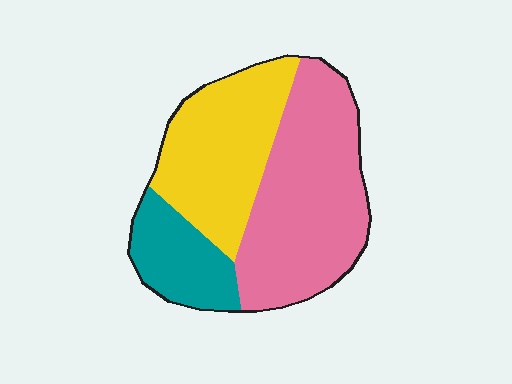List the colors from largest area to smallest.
From largest to smallest: pink, yellow, teal.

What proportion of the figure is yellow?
Yellow covers 35% of the figure.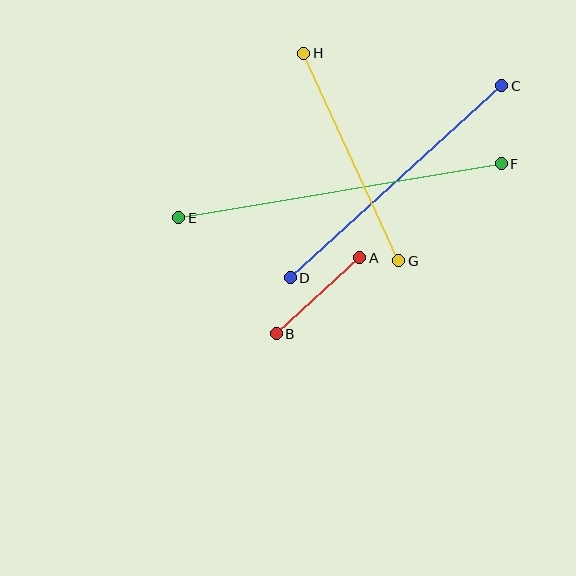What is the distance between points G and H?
The distance is approximately 228 pixels.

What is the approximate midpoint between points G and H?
The midpoint is at approximately (351, 157) pixels.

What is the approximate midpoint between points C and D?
The midpoint is at approximately (396, 182) pixels.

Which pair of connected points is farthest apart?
Points E and F are farthest apart.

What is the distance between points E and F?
The distance is approximately 327 pixels.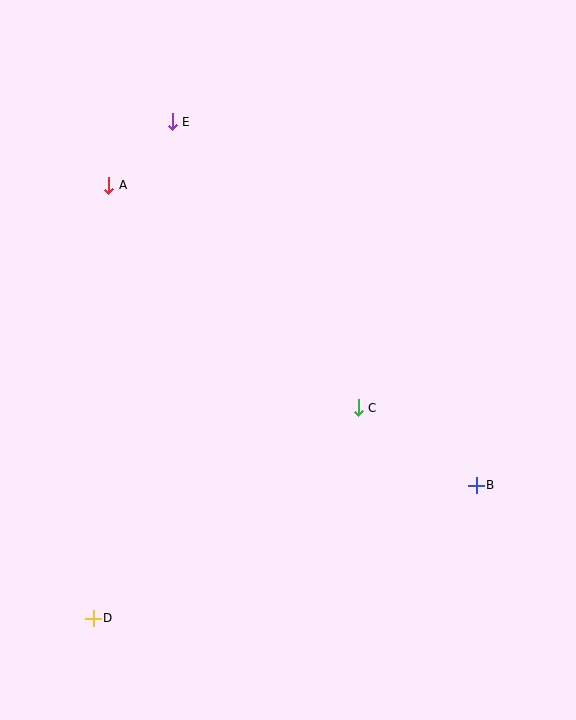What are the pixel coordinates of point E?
Point E is at (172, 122).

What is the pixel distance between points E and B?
The distance between E and B is 474 pixels.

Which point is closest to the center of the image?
Point C at (358, 408) is closest to the center.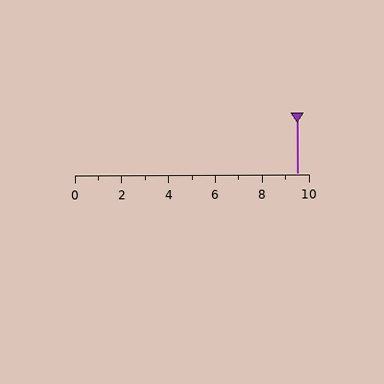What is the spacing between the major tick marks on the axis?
The major ticks are spaced 2 apart.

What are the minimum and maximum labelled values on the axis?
The axis runs from 0 to 10.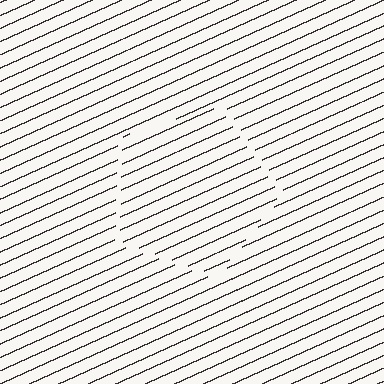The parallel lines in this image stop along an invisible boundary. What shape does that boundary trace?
An illusory pentagon. The interior of the shape contains the same grating, shifted by half a period — the contour is defined by the phase discontinuity where line-ends from the inner and outer gratings abut.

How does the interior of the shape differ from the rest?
The interior of the shape contains the same grating, shifted by half a period — the contour is defined by the phase discontinuity where line-ends from the inner and outer gratings abut.